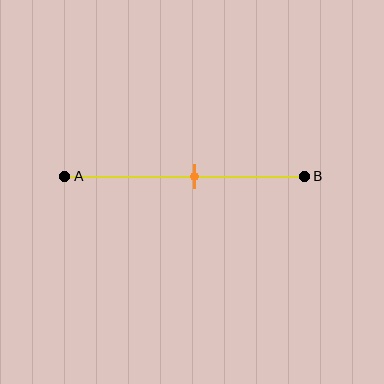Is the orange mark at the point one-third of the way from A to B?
No, the mark is at about 55% from A, not at the 33% one-third point.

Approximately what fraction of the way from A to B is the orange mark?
The orange mark is approximately 55% of the way from A to B.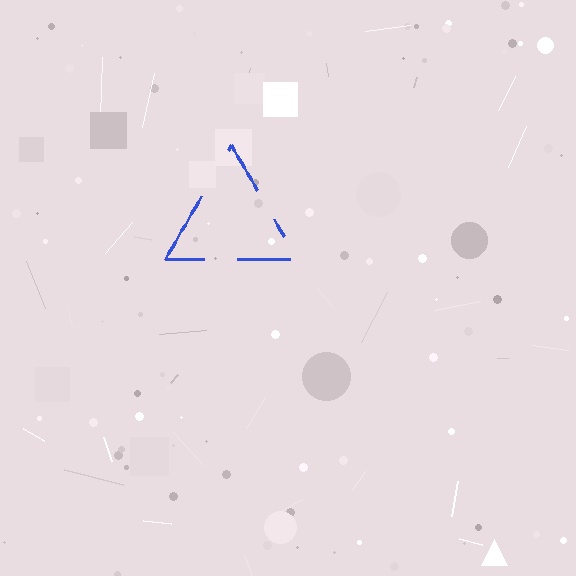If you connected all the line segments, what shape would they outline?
They would outline a triangle.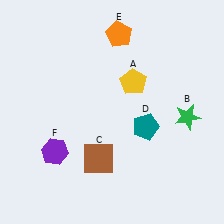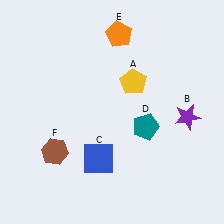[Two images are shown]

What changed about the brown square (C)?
In Image 1, C is brown. In Image 2, it changed to blue.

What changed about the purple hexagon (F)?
In Image 1, F is purple. In Image 2, it changed to brown.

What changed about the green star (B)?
In Image 1, B is green. In Image 2, it changed to purple.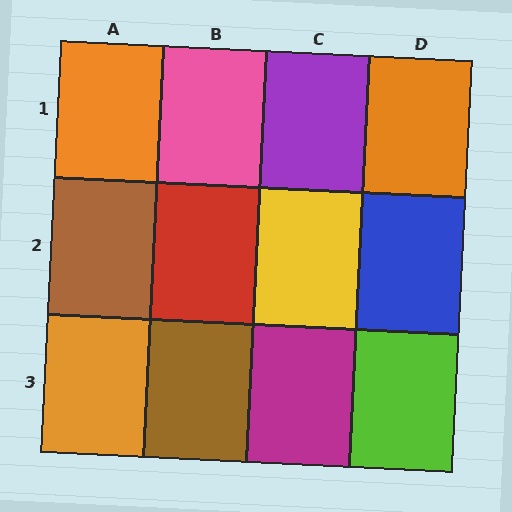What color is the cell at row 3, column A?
Orange.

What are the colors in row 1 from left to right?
Orange, pink, purple, orange.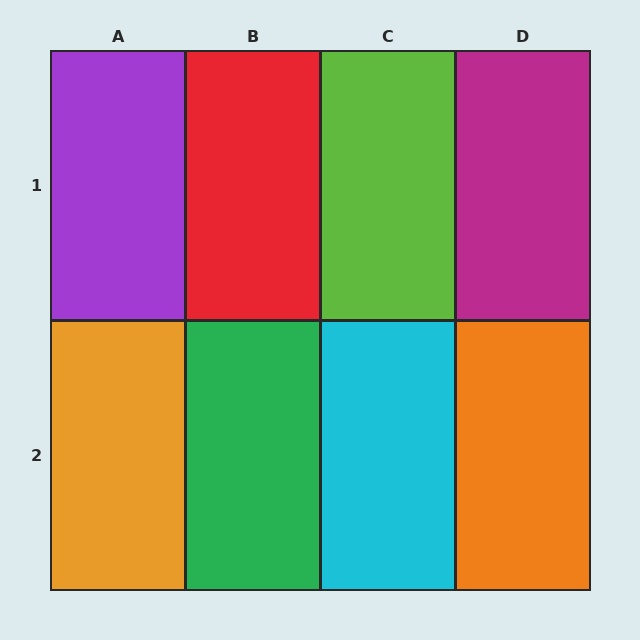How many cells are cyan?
1 cell is cyan.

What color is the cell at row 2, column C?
Cyan.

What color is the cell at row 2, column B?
Green.